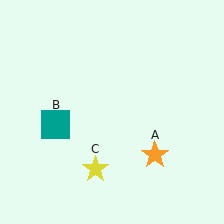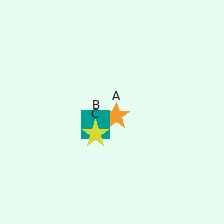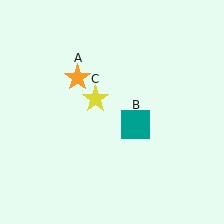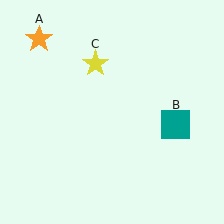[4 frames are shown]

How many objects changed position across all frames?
3 objects changed position: orange star (object A), teal square (object B), yellow star (object C).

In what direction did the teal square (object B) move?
The teal square (object B) moved right.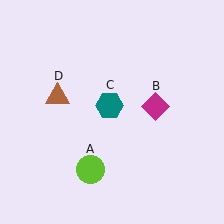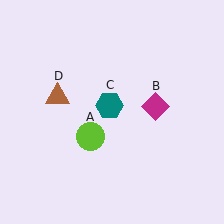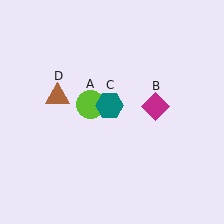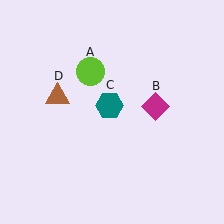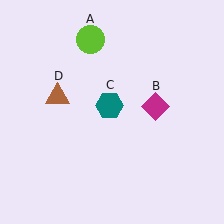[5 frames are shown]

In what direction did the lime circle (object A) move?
The lime circle (object A) moved up.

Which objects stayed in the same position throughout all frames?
Magenta diamond (object B) and teal hexagon (object C) and brown triangle (object D) remained stationary.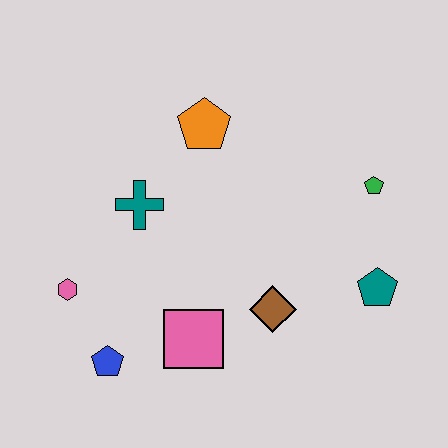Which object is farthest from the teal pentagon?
The pink hexagon is farthest from the teal pentagon.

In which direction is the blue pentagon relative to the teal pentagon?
The blue pentagon is to the left of the teal pentagon.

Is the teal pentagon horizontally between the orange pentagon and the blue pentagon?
No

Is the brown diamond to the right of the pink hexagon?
Yes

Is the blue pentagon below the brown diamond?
Yes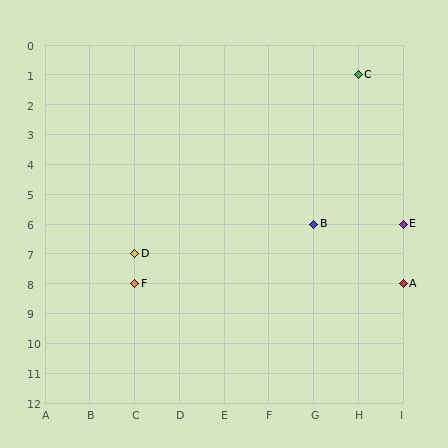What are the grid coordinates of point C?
Point C is at grid coordinates (H, 1).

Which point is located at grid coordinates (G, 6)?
Point B is at (G, 6).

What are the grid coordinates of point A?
Point A is at grid coordinates (I, 8).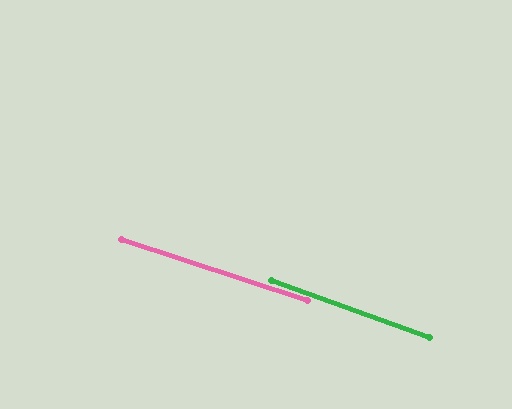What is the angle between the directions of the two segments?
Approximately 2 degrees.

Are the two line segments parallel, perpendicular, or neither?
Parallel — their directions differ by only 1.7°.